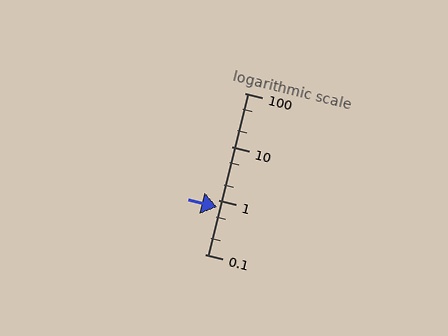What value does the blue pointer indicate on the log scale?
The pointer indicates approximately 0.75.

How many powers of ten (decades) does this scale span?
The scale spans 3 decades, from 0.1 to 100.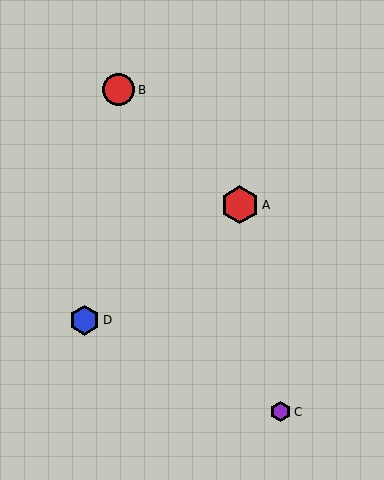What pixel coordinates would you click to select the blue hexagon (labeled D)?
Click at (85, 320) to select the blue hexagon D.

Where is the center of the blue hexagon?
The center of the blue hexagon is at (85, 320).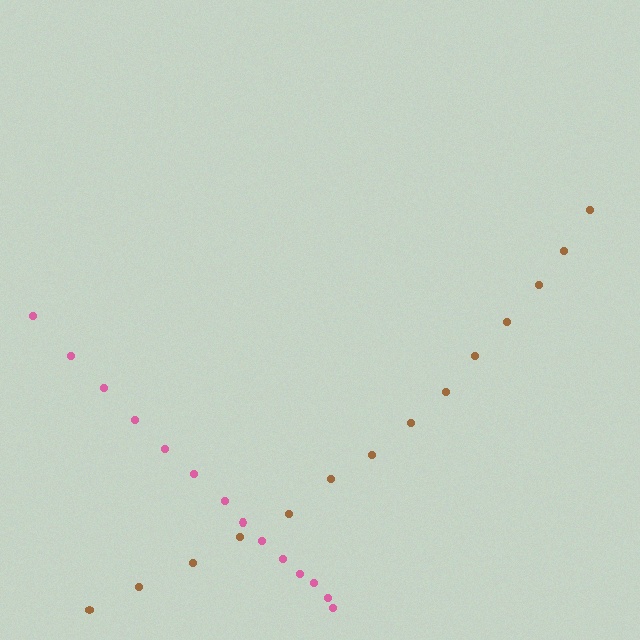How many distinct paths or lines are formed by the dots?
There are 2 distinct paths.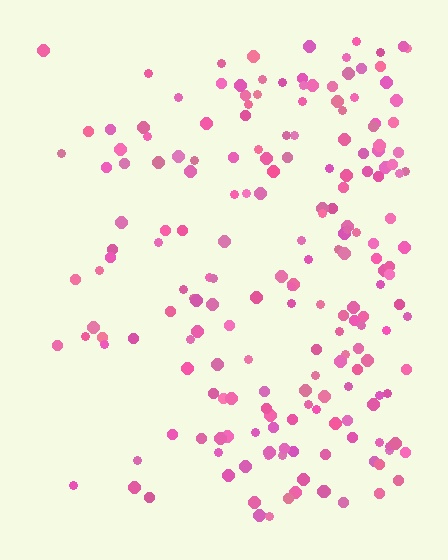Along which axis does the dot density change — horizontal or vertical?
Horizontal.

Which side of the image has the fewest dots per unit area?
The left.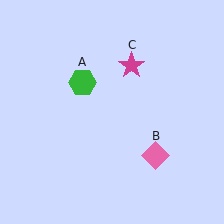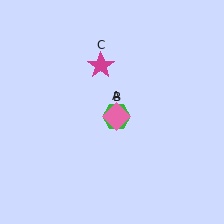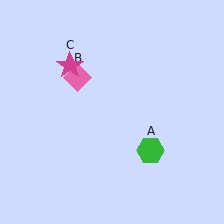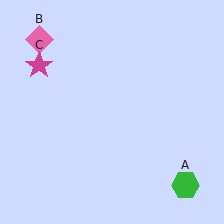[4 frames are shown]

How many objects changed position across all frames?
3 objects changed position: green hexagon (object A), pink diamond (object B), magenta star (object C).